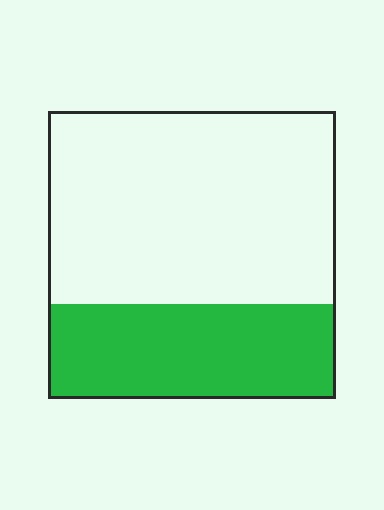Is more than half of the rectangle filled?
No.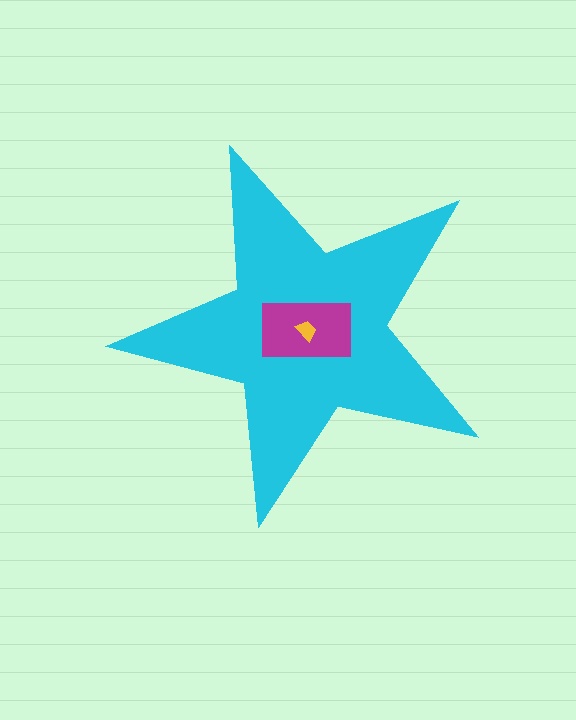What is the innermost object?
The yellow trapezoid.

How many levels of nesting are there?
3.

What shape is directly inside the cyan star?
The magenta rectangle.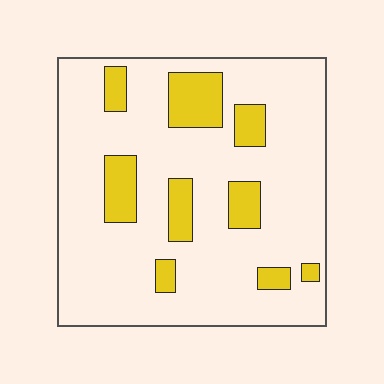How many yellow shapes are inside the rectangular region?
9.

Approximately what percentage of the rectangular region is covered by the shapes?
Approximately 20%.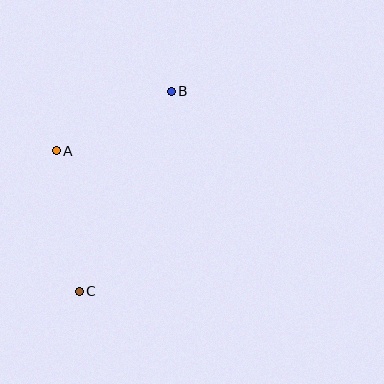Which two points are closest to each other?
Points A and B are closest to each other.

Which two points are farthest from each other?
Points B and C are farthest from each other.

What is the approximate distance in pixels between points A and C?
The distance between A and C is approximately 142 pixels.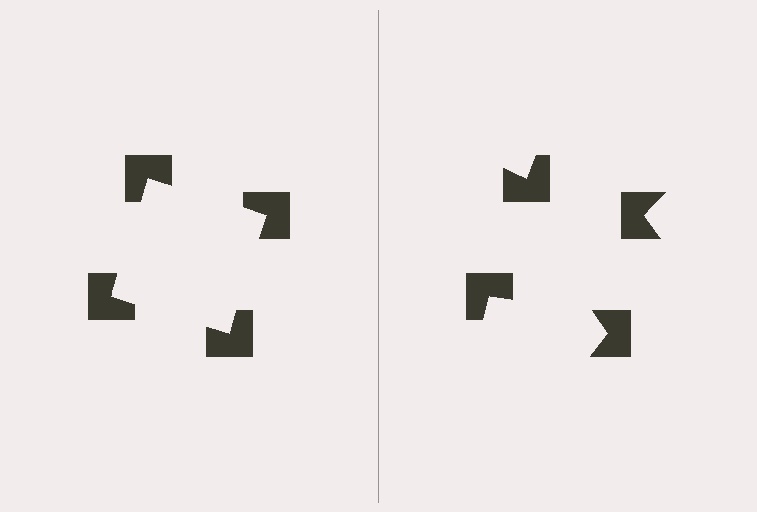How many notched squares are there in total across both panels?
8 — 4 on each side.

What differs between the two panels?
The notched squares are positioned identically on both sides; only the wedge orientations differ. On the left they align to a square; on the right they are misaligned.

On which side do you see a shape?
An illusory square appears on the left side. On the right side the wedge cuts are rotated, so no coherent shape forms.